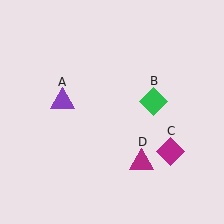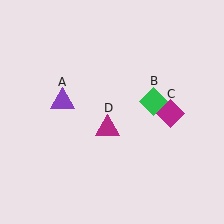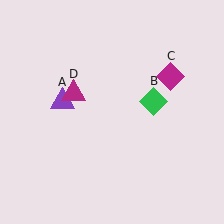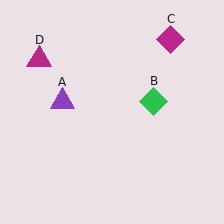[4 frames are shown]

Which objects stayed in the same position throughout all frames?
Purple triangle (object A) and green diamond (object B) remained stationary.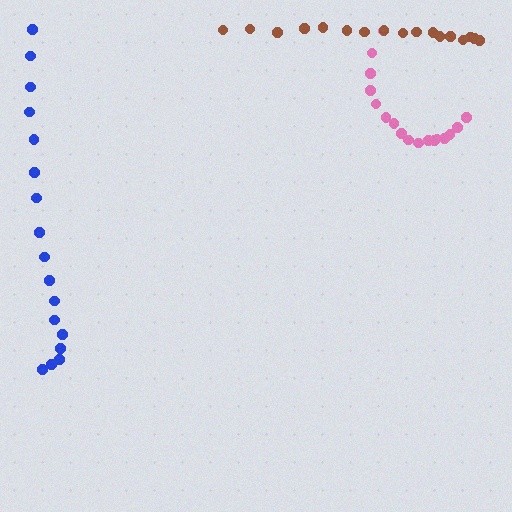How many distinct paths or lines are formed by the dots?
There are 3 distinct paths.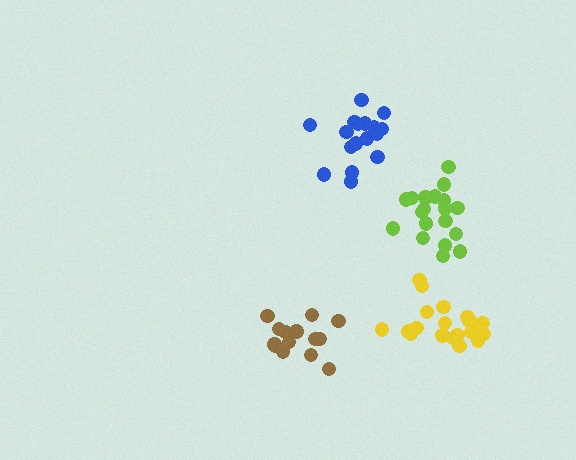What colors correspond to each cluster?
The clusters are colored: blue, yellow, brown, lime.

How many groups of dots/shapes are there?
There are 4 groups.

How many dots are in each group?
Group 1: 17 dots, Group 2: 20 dots, Group 3: 14 dots, Group 4: 19 dots (70 total).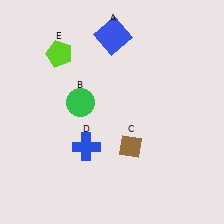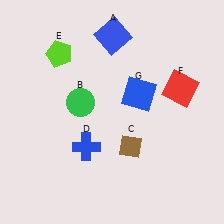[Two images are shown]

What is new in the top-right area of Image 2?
A blue square (G) was added in the top-right area of Image 2.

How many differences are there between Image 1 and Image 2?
There are 2 differences between the two images.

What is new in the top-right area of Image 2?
A red square (F) was added in the top-right area of Image 2.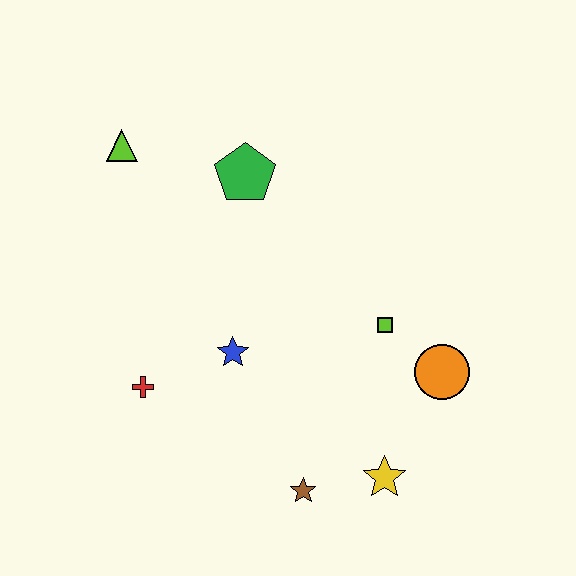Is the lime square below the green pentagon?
Yes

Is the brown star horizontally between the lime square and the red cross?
Yes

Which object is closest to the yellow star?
The brown star is closest to the yellow star.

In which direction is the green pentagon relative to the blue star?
The green pentagon is above the blue star.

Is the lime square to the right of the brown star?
Yes